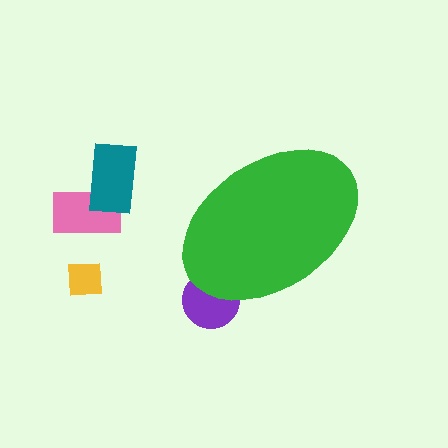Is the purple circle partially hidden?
Yes, the purple circle is partially hidden behind the green ellipse.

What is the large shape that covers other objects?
A green ellipse.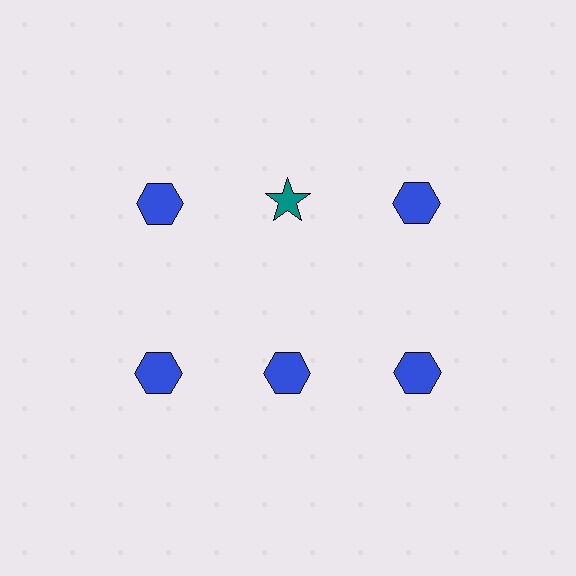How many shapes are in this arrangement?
There are 6 shapes arranged in a grid pattern.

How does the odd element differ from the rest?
It differs in both color (teal instead of blue) and shape (star instead of hexagon).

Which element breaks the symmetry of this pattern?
The teal star in the top row, second from left column breaks the symmetry. All other shapes are blue hexagons.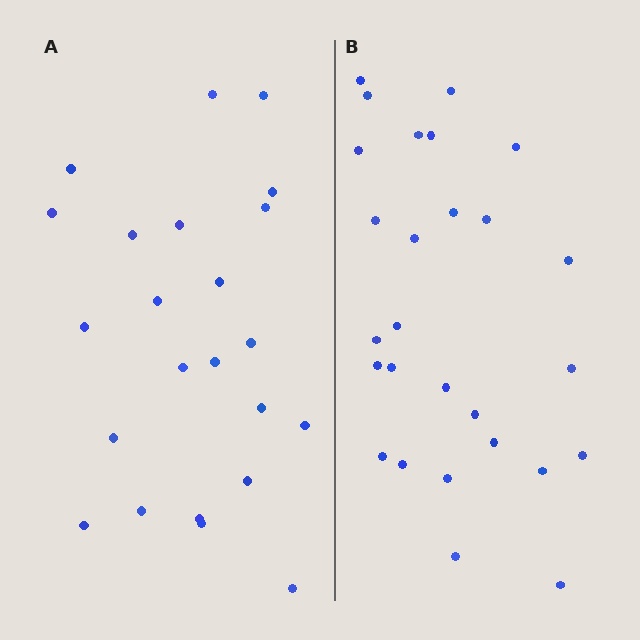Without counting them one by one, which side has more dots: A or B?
Region B (the right region) has more dots.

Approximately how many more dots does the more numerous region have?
Region B has about 4 more dots than region A.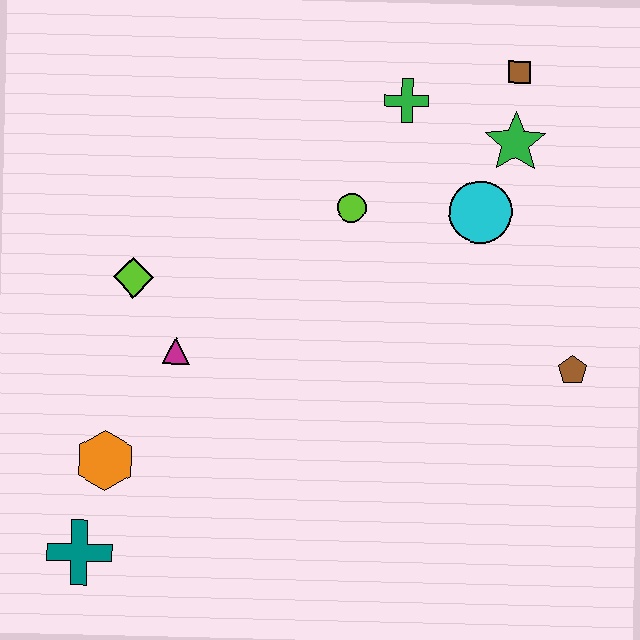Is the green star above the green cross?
No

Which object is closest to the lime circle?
The green cross is closest to the lime circle.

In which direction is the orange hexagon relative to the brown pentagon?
The orange hexagon is to the left of the brown pentagon.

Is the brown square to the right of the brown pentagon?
No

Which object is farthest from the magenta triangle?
The brown square is farthest from the magenta triangle.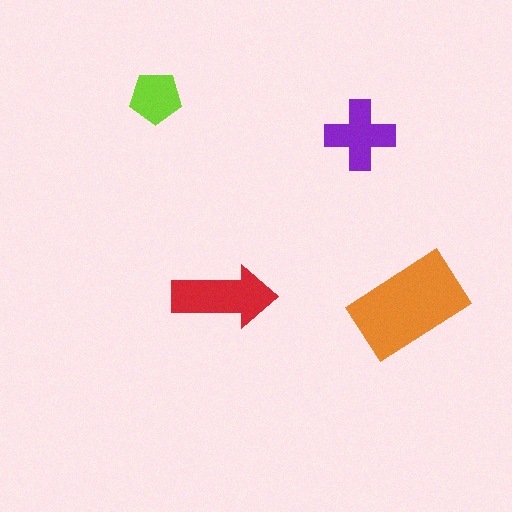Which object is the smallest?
The lime pentagon.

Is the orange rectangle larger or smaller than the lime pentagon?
Larger.